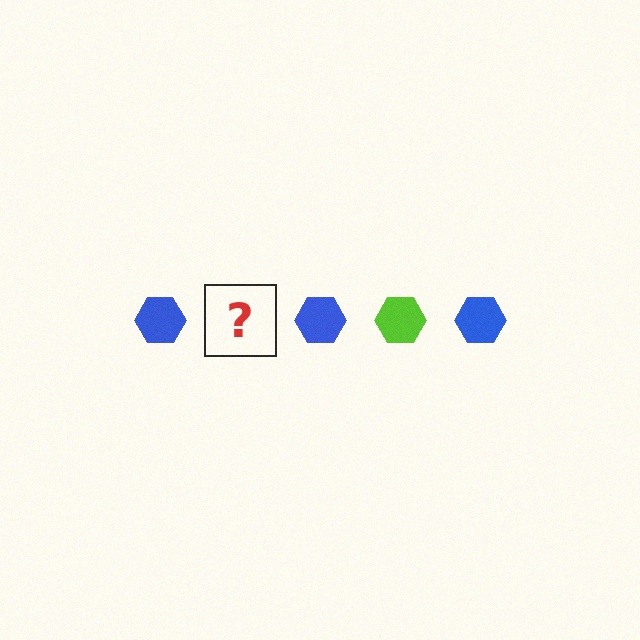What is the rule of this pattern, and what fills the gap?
The rule is that the pattern cycles through blue, lime hexagons. The gap should be filled with a lime hexagon.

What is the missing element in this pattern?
The missing element is a lime hexagon.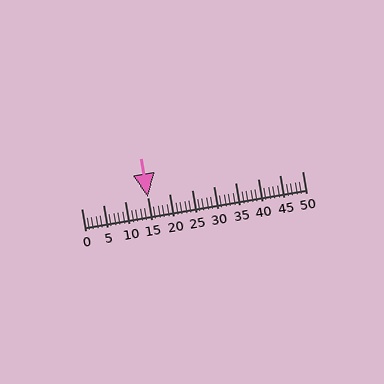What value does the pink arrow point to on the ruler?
The pink arrow points to approximately 15.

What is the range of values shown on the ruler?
The ruler shows values from 0 to 50.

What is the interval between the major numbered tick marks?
The major tick marks are spaced 5 units apart.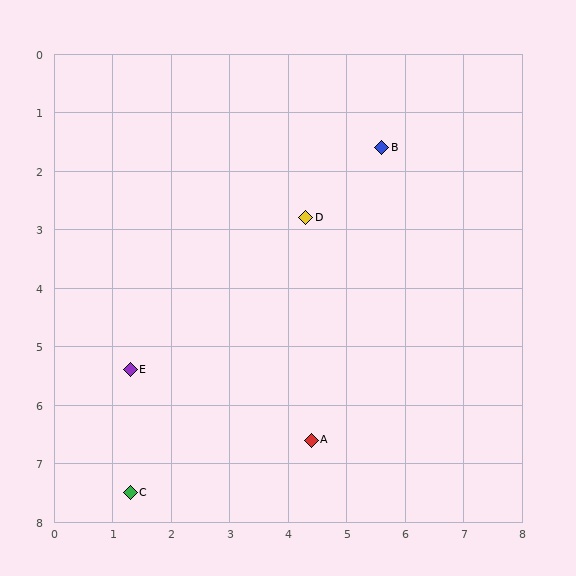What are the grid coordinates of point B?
Point B is at approximately (5.6, 1.6).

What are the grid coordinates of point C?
Point C is at approximately (1.3, 7.5).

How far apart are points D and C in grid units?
Points D and C are about 5.6 grid units apart.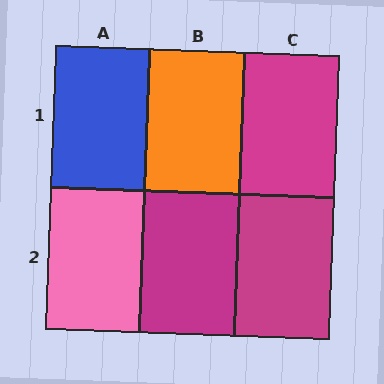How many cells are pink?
1 cell is pink.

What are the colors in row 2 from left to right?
Pink, magenta, magenta.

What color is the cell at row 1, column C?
Magenta.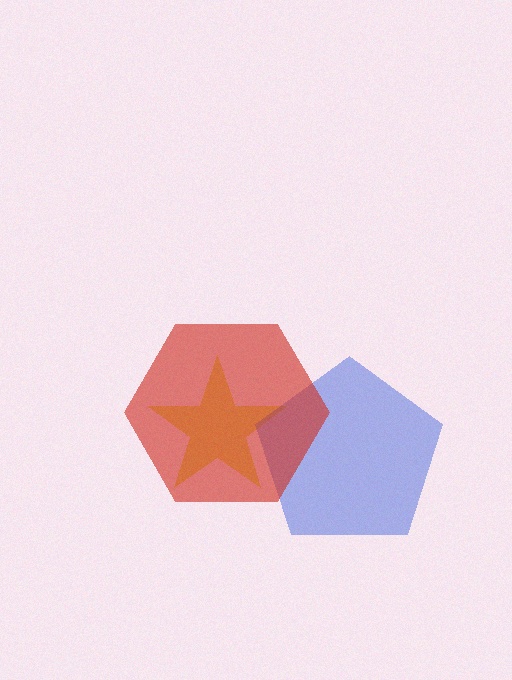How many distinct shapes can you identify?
There are 3 distinct shapes: a yellow star, a blue pentagon, a red hexagon.